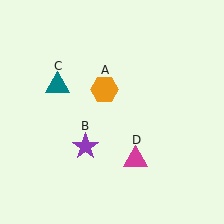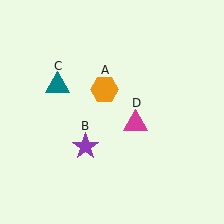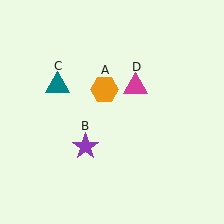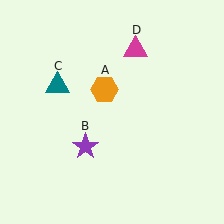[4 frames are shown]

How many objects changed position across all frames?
1 object changed position: magenta triangle (object D).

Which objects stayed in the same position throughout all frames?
Orange hexagon (object A) and purple star (object B) and teal triangle (object C) remained stationary.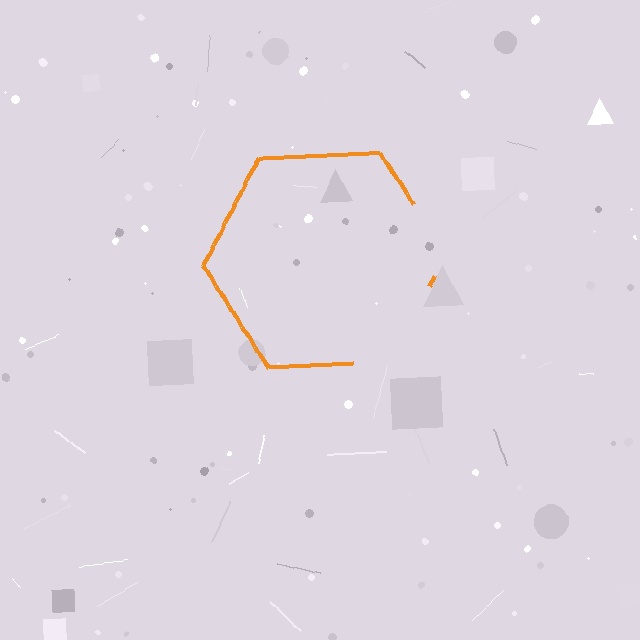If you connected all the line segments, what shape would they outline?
They would outline a hexagon.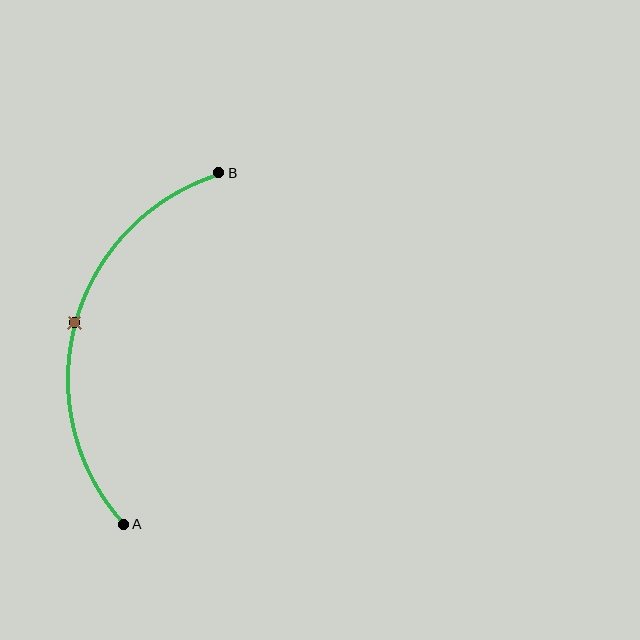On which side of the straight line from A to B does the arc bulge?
The arc bulges to the left of the straight line connecting A and B.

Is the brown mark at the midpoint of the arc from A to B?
Yes. The brown mark lies on the arc at equal arc-length from both A and B — it is the arc midpoint.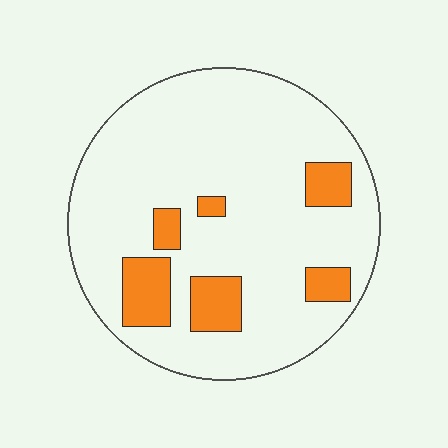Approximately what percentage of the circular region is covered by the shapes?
Approximately 15%.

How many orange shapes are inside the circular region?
6.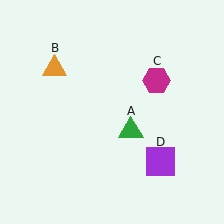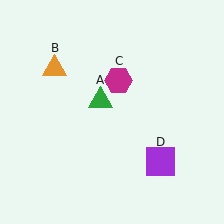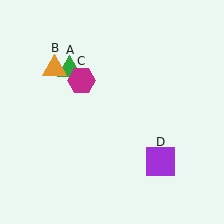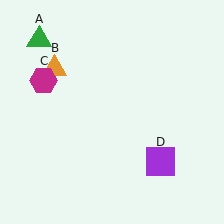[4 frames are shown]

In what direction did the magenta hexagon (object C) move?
The magenta hexagon (object C) moved left.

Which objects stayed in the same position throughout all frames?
Orange triangle (object B) and purple square (object D) remained stationary.